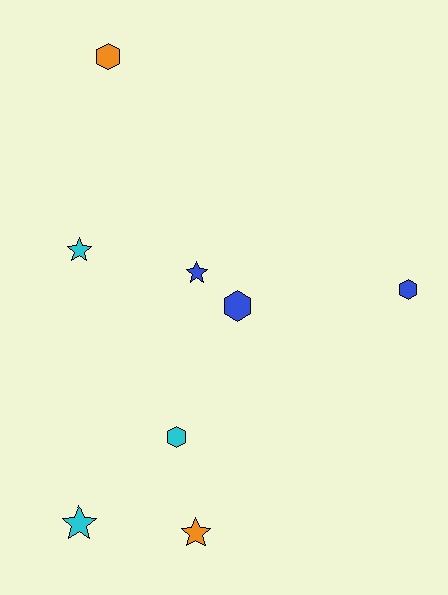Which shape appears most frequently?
Star, with 4 objects.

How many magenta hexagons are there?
There are no magenta hexagons.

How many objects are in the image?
There are 8 objects.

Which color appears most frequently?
Cyan, with 3 objects.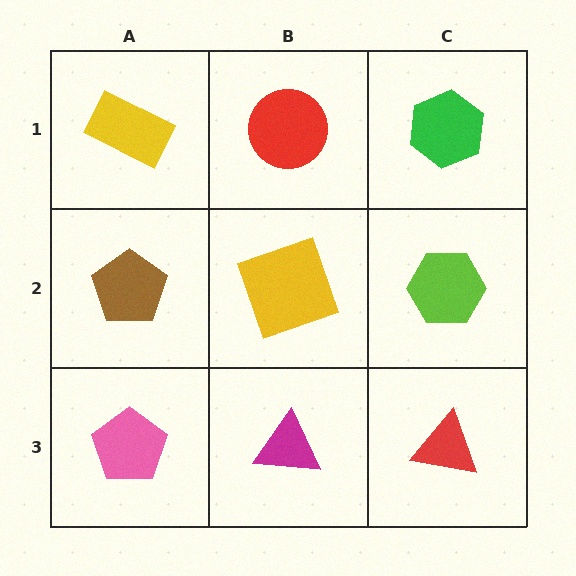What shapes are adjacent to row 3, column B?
A yellow square (row 2, column B), a pink pentagon (row 3, column A), a red triangle (row 3, column C).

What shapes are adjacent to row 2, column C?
A green hexagon (row 1, column C), a red triangle (row 3, column C), a yellow square (row 2, column B).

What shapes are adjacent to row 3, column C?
A lime hexagon (row 2, column C), a magenta triangle (row 3, column B).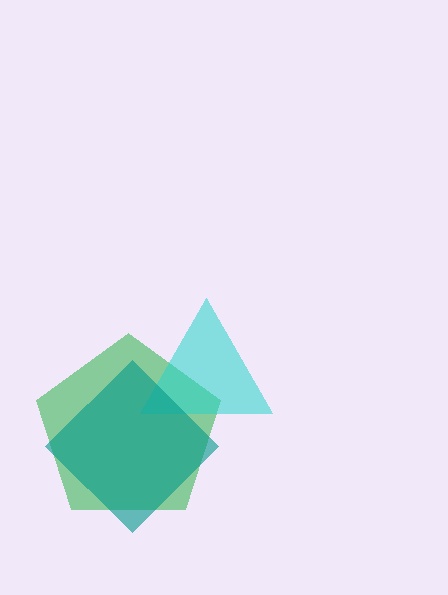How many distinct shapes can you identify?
There are 3 distinct shapes: a green pentagon, a cyan triangle, a teal diamond.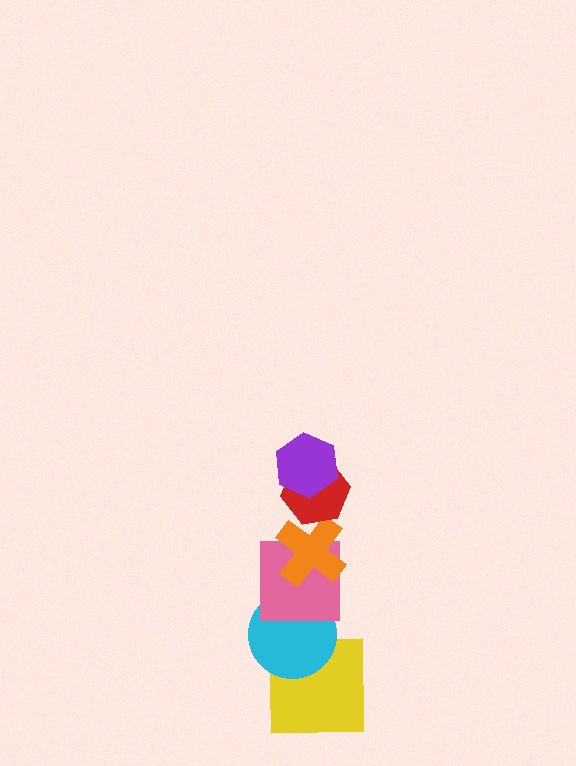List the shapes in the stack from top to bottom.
From top to bottom: the purple hexagon, the red hexagon, the orange cross, the pink square, the cyan circle, the yellow square.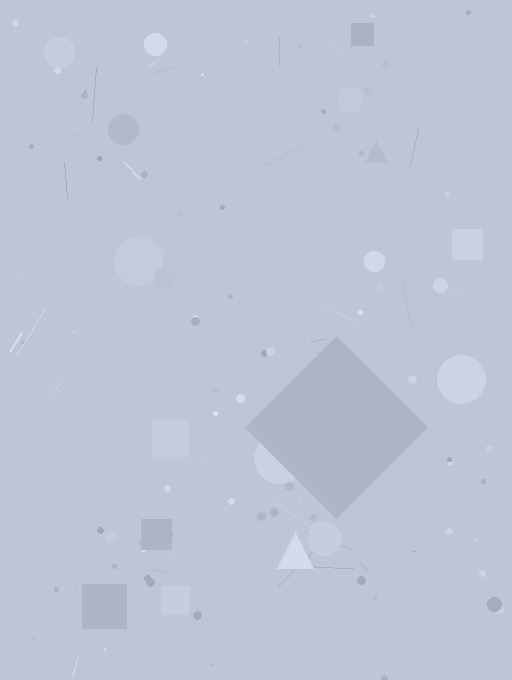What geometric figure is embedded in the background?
A diamond is embedded in the background.